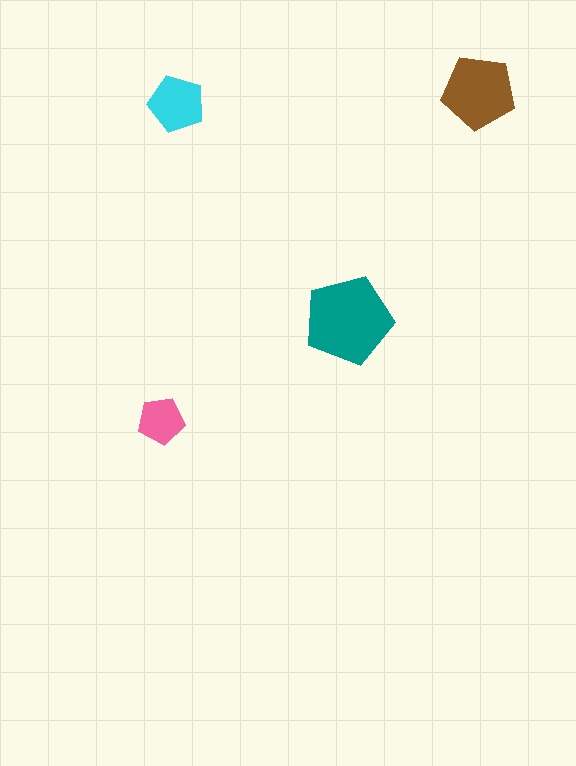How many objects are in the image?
There are 4 objects in the image.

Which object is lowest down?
The pink pentagon is bottommost.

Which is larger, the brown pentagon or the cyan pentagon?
The brown one.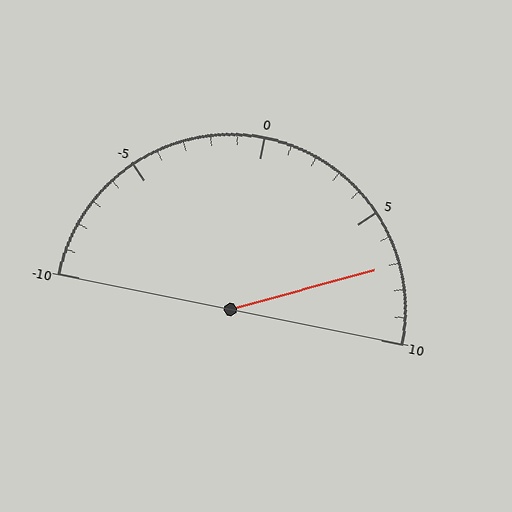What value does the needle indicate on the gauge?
The needle indicates approximately 7.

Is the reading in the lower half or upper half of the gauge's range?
The reading is in the upper half of the range (-10 to 10).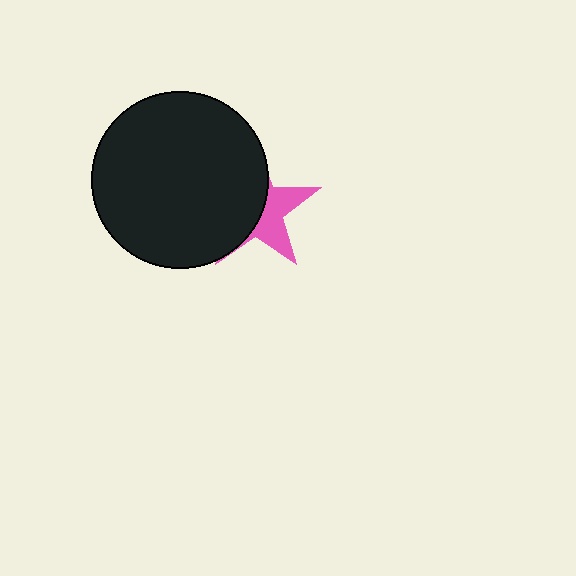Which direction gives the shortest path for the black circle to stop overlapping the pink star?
Moving left gives the shortest separation.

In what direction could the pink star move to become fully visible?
The pink star could move right. That would shift it out from behind the black circle entirely.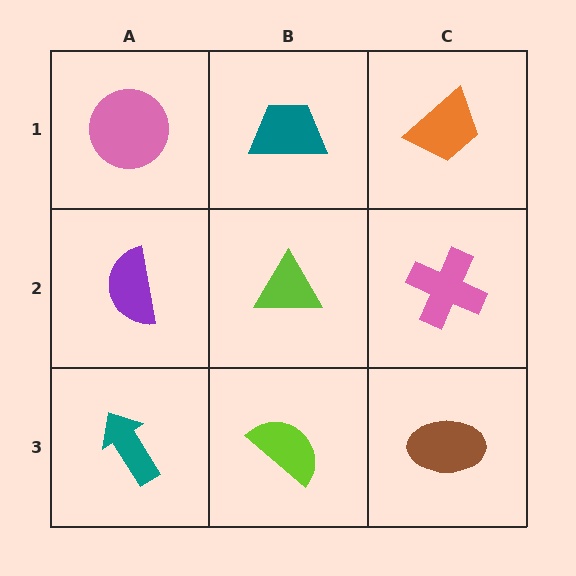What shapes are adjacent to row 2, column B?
A teal trapezoid (row 1, column B), a lime semicircle (row 3, column B), a purple semicircle (row 2, column A), a pink cross (row 2, column C).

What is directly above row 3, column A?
A purple semicircle.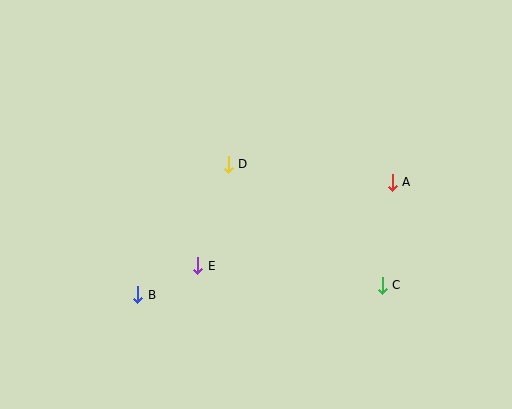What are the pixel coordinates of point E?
Point E is at (198, 266).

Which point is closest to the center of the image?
Point D at (228, 164) is closest to the center.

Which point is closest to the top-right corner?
Point A is closest to the top-right corner.